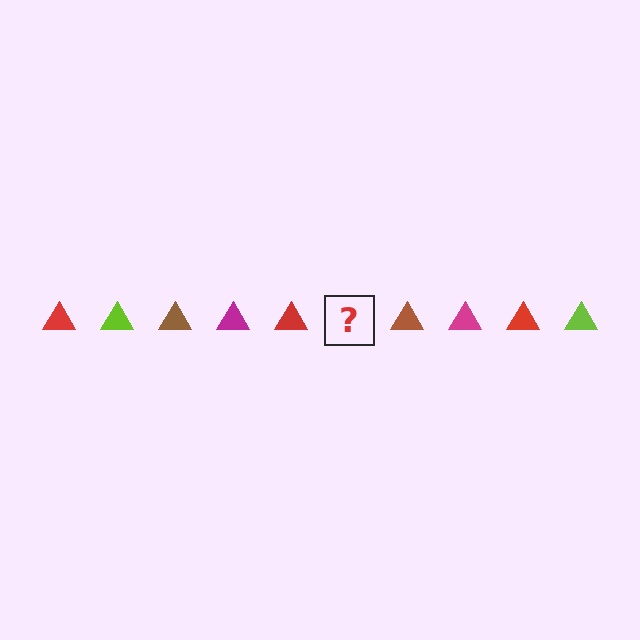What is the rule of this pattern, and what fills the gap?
The rule is that the pattern cycles through red, lime, brown, magenta triangles. The gap should be filled with a lime triangle.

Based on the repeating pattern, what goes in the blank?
The blank should be a lime triangle.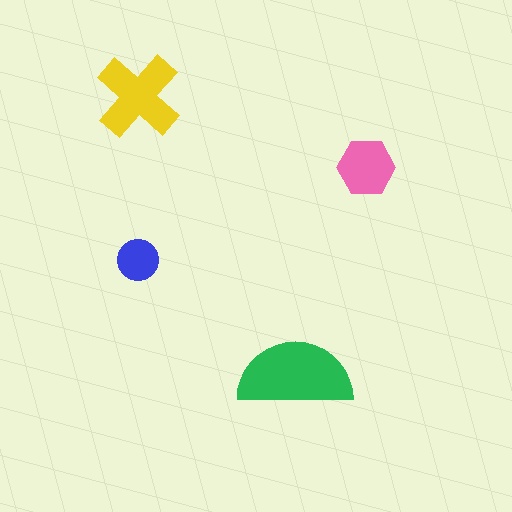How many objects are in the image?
There are 4 objects in the image.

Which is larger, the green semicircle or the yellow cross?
The green semicircle.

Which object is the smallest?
The blue circle.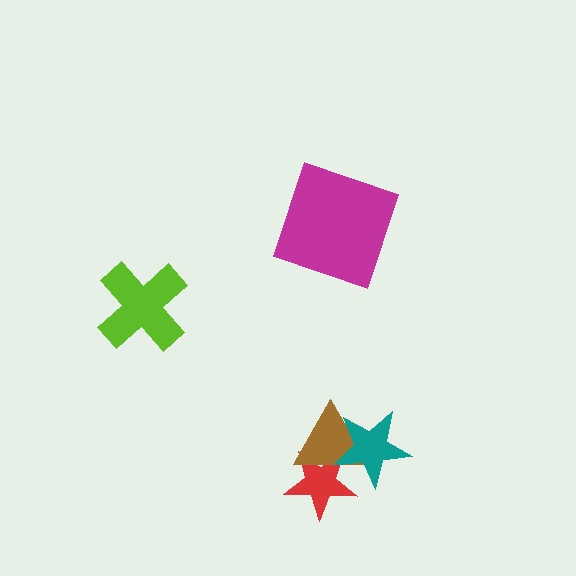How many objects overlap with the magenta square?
0 objects overlap with the magenta square.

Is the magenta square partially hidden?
No, no other shape covers it.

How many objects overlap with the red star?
2 objects overlap with the red star.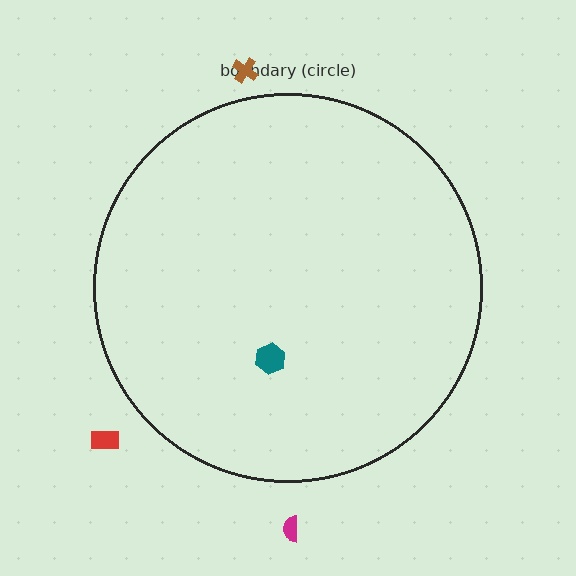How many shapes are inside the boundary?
1 inside, 3 outside.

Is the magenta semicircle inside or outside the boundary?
Outside.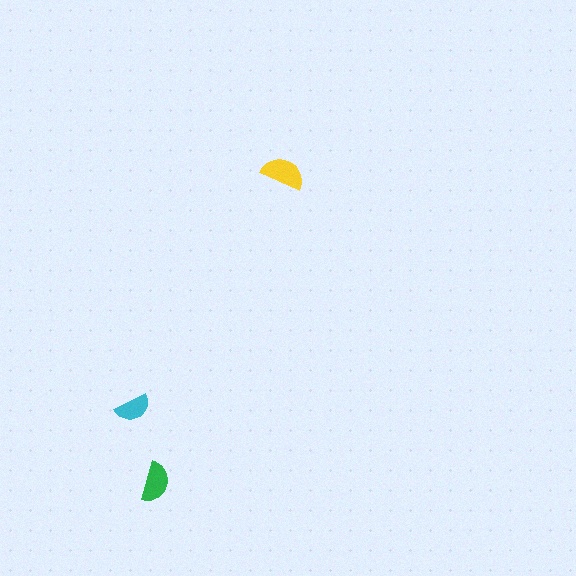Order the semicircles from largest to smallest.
the yellow one, the green one, the cyan one.